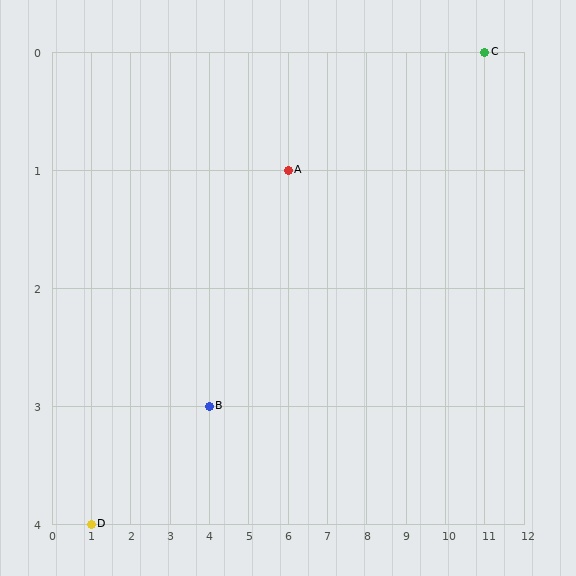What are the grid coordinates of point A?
Point A is at grid coordinates (6, 1).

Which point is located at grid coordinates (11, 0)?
Point C is at (11, 0).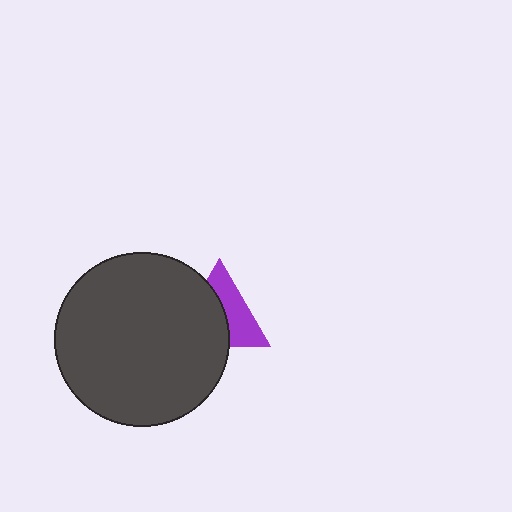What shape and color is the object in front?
The object in front is a dark gray circle.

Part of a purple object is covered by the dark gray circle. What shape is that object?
It is a triangle.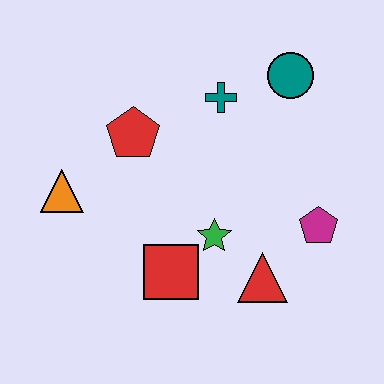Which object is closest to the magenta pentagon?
The red triangle is closest to the magenta pentagon.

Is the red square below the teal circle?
Yes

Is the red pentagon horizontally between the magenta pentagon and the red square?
No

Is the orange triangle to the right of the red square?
No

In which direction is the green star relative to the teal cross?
The green star is below the teal cross.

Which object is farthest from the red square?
The teal circle is farthest from the red square.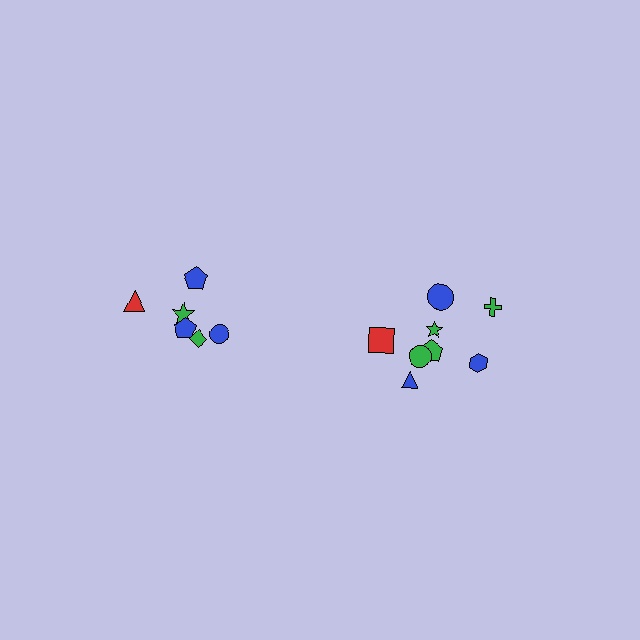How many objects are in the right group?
There are 8 objects.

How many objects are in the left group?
There are 6 objects.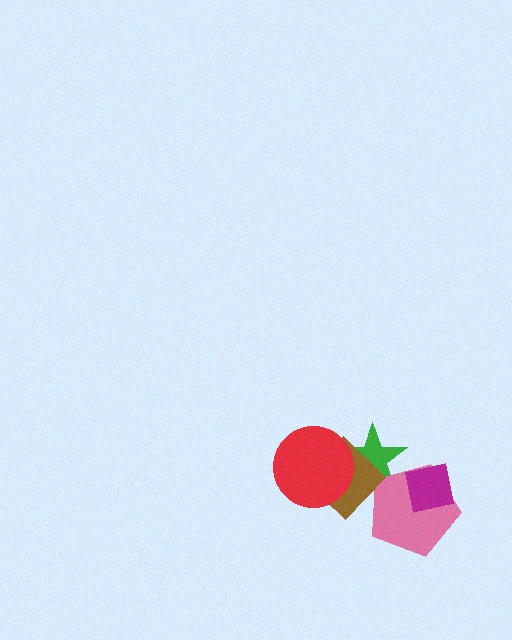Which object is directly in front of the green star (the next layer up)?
The pink pentagon is directly in front of the green star.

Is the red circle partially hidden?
No, no other shape covers it.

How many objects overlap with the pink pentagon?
2 objects overlap with the pink pentagon.